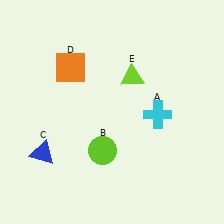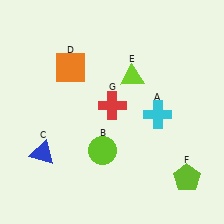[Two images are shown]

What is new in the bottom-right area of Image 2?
A lime pentagon (F) was added in the bottom-right area of Image 2.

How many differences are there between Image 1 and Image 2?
There are 2 differences between the two images.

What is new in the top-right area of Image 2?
A red cross (G) was added in the top-right area of Image 2.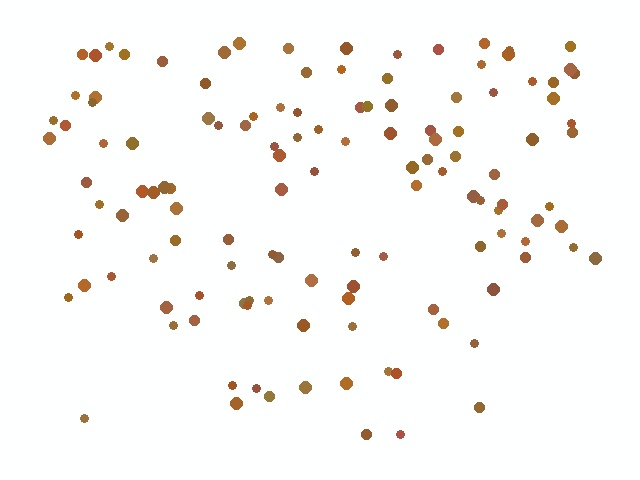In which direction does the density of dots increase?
From bottom to top, with the top side densest.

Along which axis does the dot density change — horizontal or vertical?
Vertical.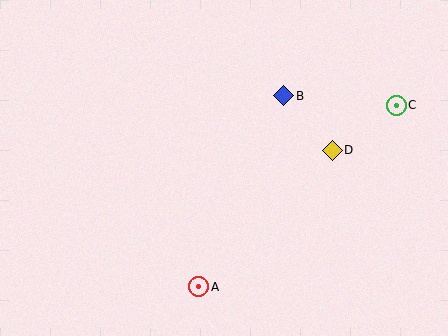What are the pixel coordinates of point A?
Point A is at (198, 287).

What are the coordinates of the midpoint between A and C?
The midpoint between A and C is at (297, 196).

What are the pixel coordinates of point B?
Point B is at (284, 96).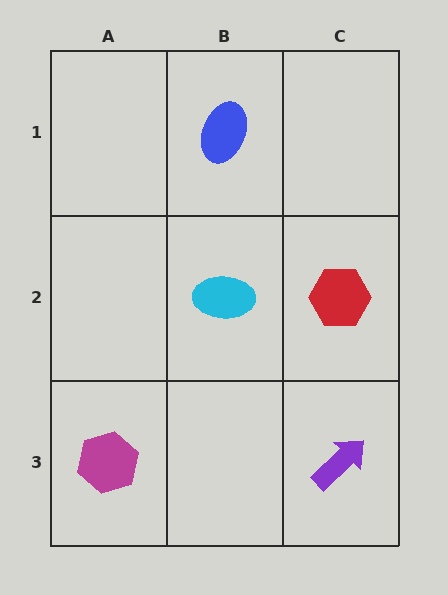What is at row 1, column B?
A blue ellipse.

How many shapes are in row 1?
1 shape.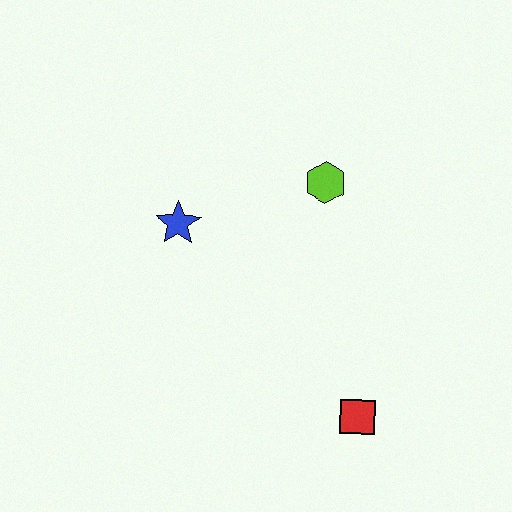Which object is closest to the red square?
The lime hexagon is closest to the red square.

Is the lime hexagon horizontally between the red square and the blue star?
Yes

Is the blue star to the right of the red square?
No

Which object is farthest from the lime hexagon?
The red square is farthest from the lime hexagon.